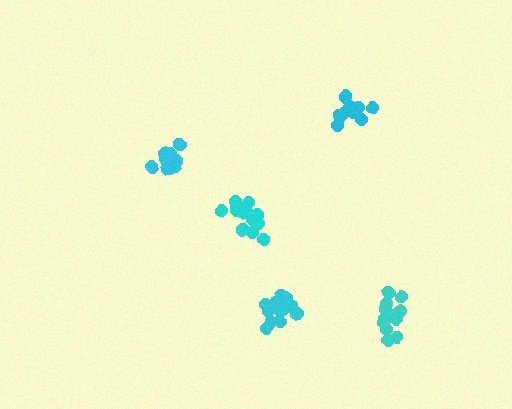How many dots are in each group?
Group 1: 16 dots, Group 2: 16 dots, Group 3: 12 dots, Group 4: 11 dots, Group 5: 11 dots (66 total).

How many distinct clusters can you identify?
There are 5 distinct clusters.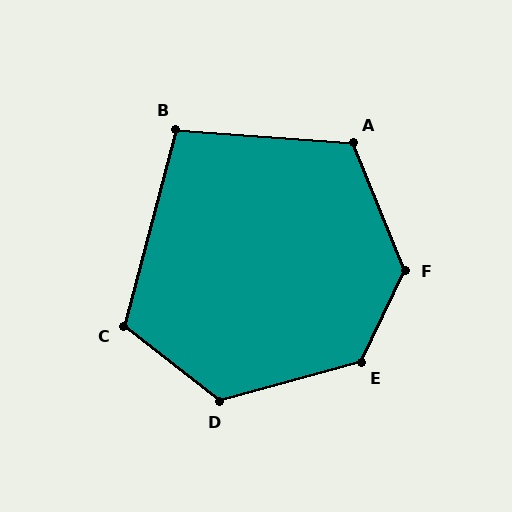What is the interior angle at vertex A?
Approximately 116 degrees (obtuse).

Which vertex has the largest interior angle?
F, at approximately 133 degrees.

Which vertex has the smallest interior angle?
B, at approximately 101 degrees.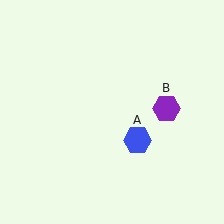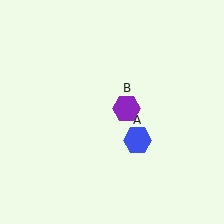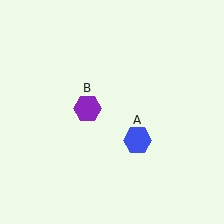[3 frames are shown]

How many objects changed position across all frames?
1 object changed position: purple hexagon (object B).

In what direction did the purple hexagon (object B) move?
The purple hexagon (object B) moved left.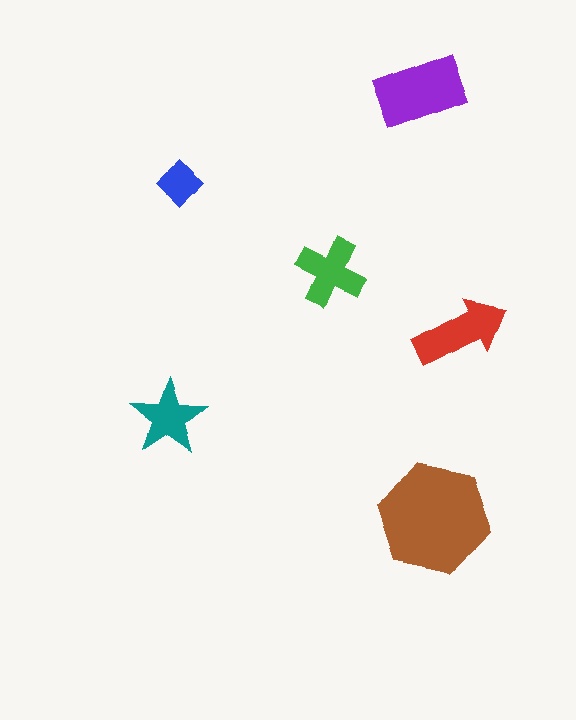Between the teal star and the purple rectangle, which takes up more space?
The purple rectangle.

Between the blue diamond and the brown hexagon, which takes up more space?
The brown hexagon.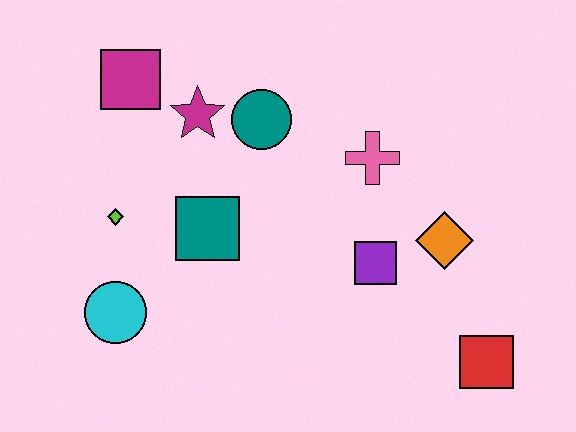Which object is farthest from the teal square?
The red square is farthest from the teal square.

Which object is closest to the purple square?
The orange diamond is closest to the purple square.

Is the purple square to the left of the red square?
Yes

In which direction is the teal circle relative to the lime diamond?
The teal circle is to the right of the lime diamond.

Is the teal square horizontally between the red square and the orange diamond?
No